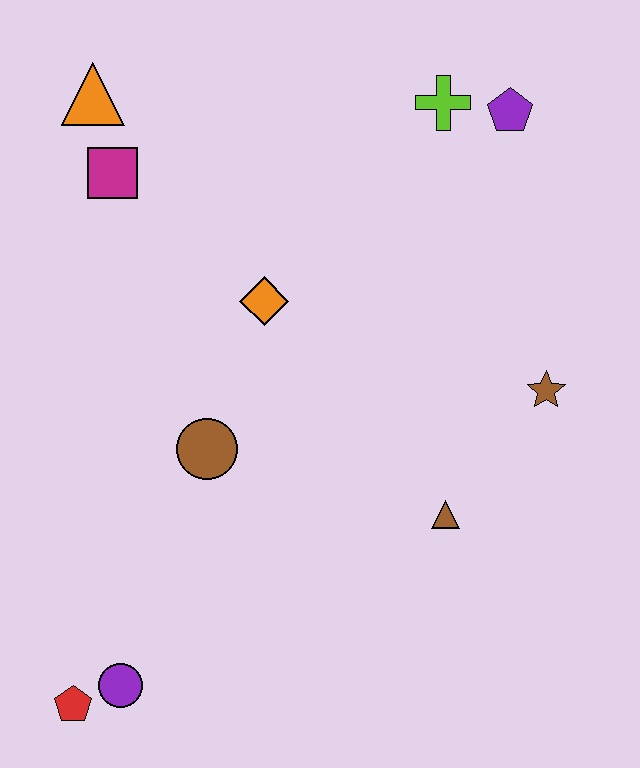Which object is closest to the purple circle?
The red pentagon is closest to the purple circle.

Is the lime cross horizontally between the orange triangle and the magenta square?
No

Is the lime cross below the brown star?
No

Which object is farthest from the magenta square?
The red pentagon is farthest from the magenta square.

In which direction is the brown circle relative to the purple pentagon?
The brown circle is below the purple pentagon.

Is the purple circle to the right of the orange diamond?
No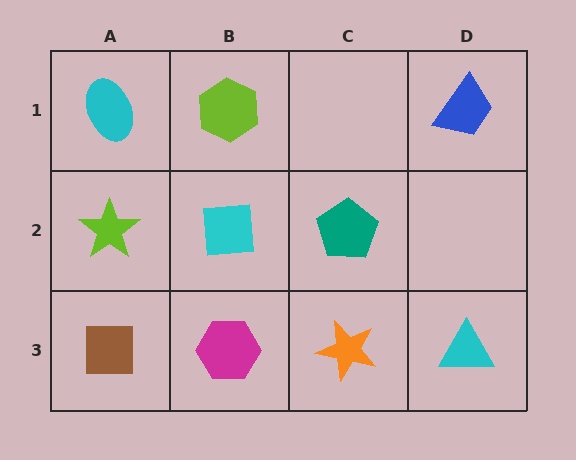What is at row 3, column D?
A cyan triangle.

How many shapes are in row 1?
3 shapes.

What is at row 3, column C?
An orange star.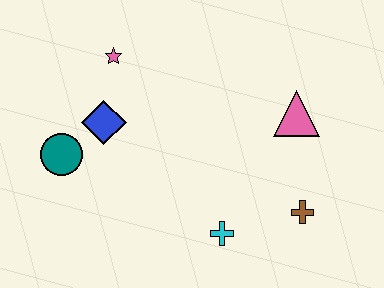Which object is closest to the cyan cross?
The brown cross is closest to the cyan cross.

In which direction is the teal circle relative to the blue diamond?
The teal circle is to the left of the blue diamond.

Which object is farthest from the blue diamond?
The brown cross is farthest from the blue diamond.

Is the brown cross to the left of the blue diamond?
No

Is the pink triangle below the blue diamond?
No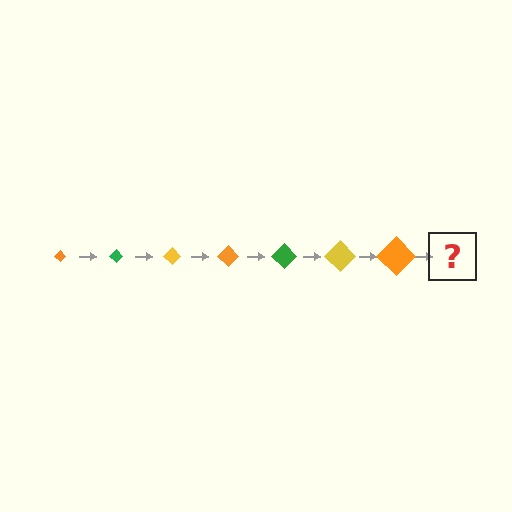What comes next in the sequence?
The next element should be a green diamond, larger than the previous one.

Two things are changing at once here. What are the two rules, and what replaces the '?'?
The two rules are that the diamond grows larger each step and the color cycles through orange, green, and yellow. The '?' should be a green diamond, larger than the previous one.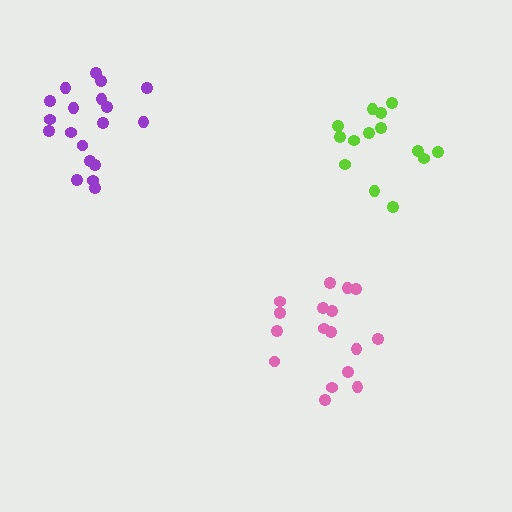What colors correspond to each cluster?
The clusters are colored: pink, lime, purple.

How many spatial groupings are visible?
There are 3 spatial groupings.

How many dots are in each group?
Group 1: 17 dots, Group 2: 14 dots, Group 3: 19 dots (50 total).